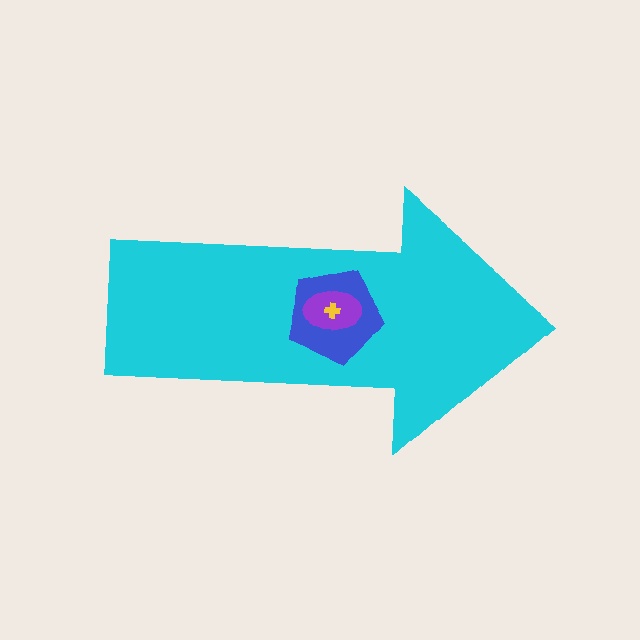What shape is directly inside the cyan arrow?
The blue pentagon.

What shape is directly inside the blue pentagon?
The purple ellipse.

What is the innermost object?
The yellow cross.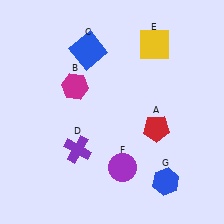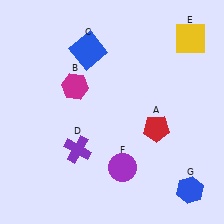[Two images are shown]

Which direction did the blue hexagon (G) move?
The blue hexagon (G) moved right.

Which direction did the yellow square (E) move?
The yellow square (E) moved right.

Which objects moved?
The objects that moved are: the yellow square (E), the blue hexagon (G).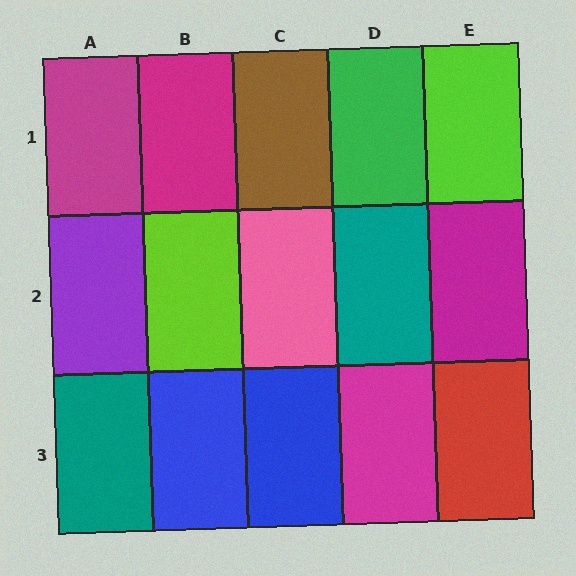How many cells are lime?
2 cells are lime.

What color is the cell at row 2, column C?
Pink.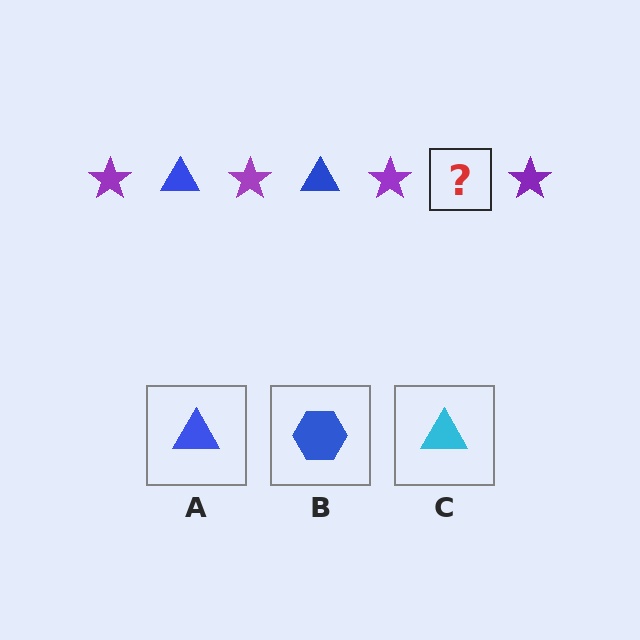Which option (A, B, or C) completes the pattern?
A.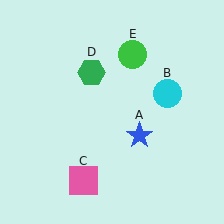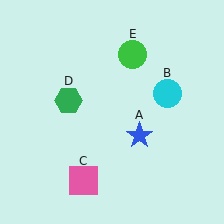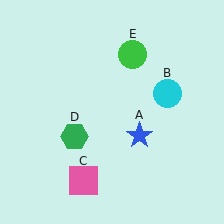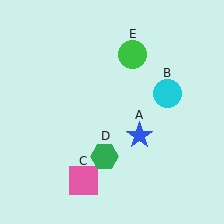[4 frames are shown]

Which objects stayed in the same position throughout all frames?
Blue star (object A) and cyan circle (object B) and pink square (object C) and green circle (object E) remained stationary.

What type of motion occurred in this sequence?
The green hexagon (object D) rotated counterclockwise around the center of the scene.